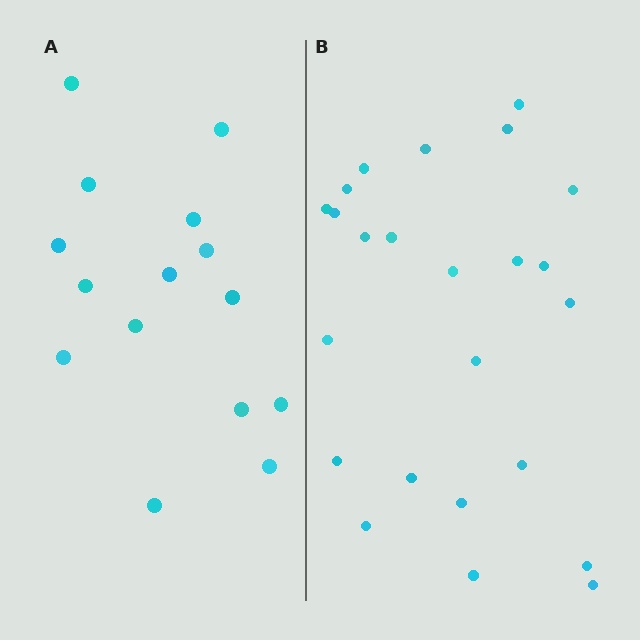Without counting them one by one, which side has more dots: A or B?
Region B (the right region) has more dots.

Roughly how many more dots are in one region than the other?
Region B has roughly 8 or so more dots than region A.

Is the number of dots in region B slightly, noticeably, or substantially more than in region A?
Region B has substantially more. The ratio is roughly 1.6 to 1.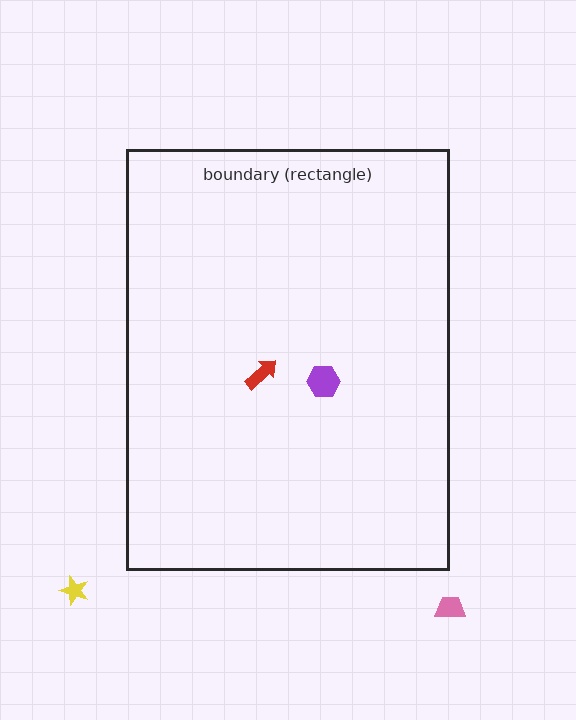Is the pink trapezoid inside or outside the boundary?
Outside.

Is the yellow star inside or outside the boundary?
Outside.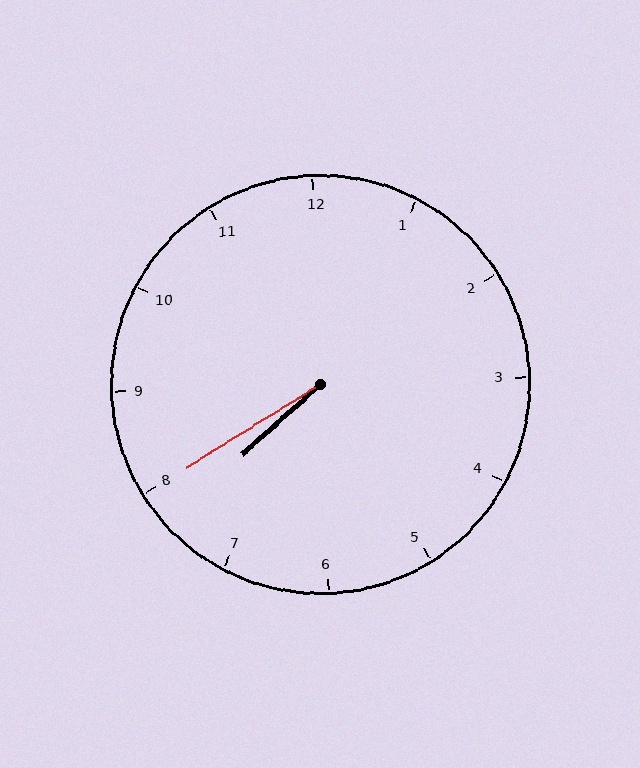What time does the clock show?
7:40.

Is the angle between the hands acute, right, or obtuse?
It is acute.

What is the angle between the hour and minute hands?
Approximately 10 degrees.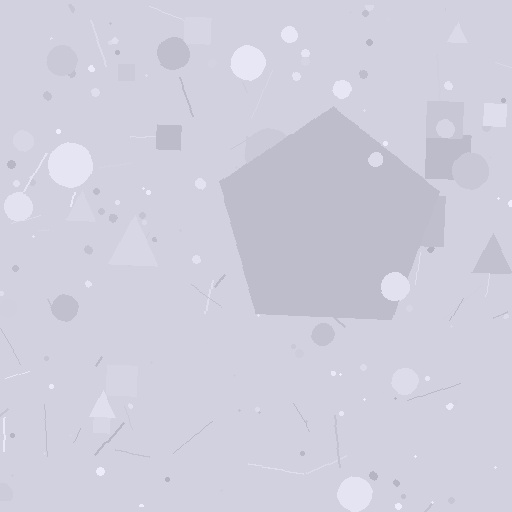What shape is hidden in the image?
A pentagon is hidden in the image.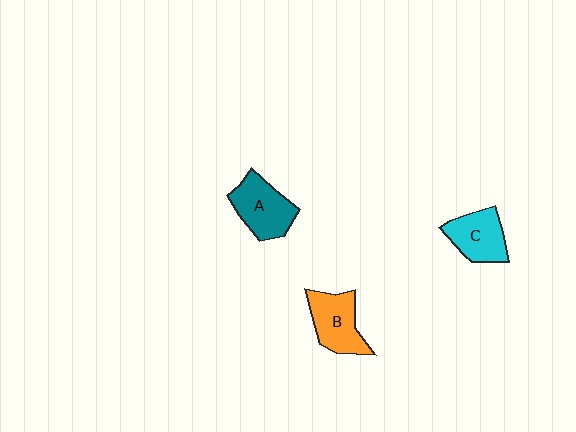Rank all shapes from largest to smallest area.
From largest to smallest: A (teal), B (orange), C (cyan).